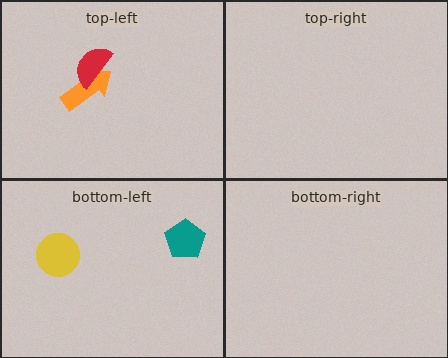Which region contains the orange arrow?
The top-left region.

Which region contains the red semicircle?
The top-left region.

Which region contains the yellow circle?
The bottom-left region.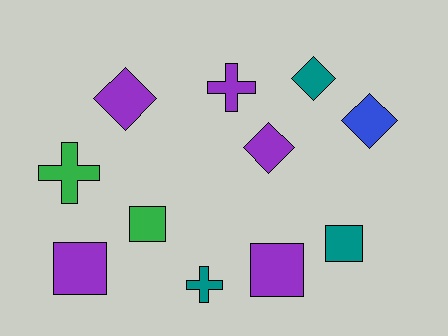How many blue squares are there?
There are no blue squares.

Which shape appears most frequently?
Square, with 4 objects.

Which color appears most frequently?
Purple, with 5 objects.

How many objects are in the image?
There are 11 objects.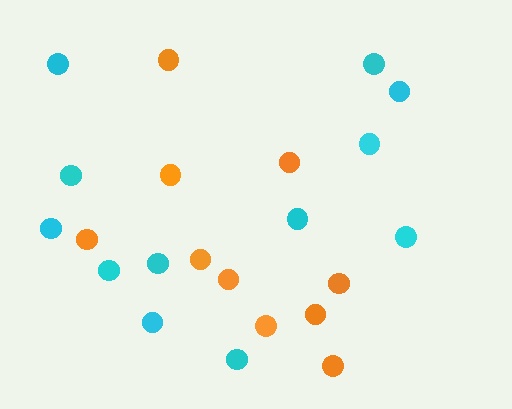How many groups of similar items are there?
There are 2 groups: one group of cyan circles (12) and one group of orange circles (10).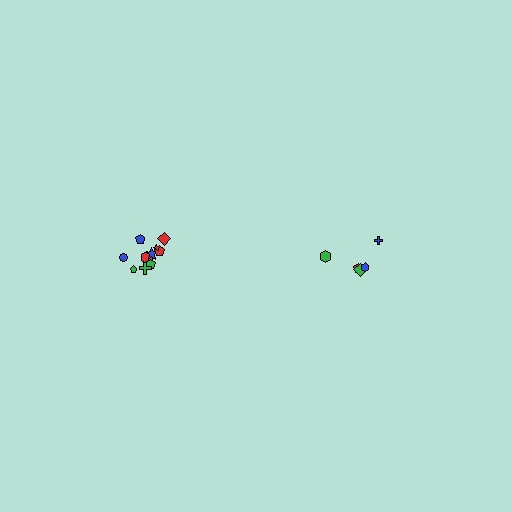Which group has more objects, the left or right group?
The left group.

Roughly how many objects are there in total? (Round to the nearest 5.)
Roughly 15 objects in total.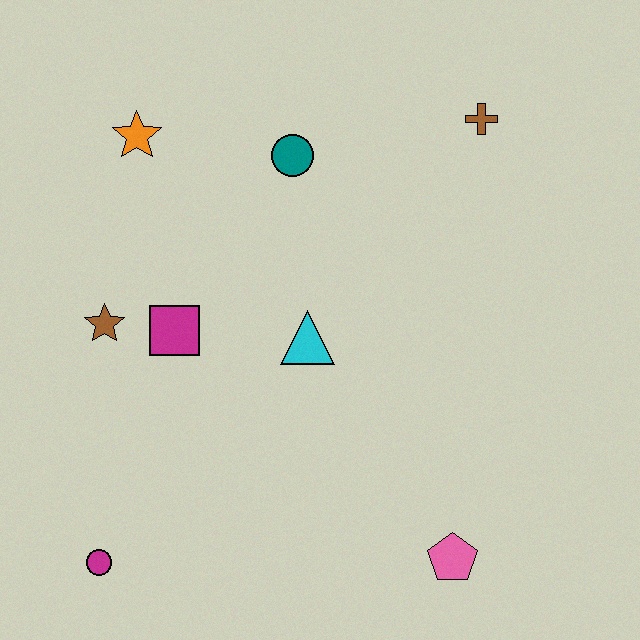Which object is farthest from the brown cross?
The magenta circle is farthest from the brown cross.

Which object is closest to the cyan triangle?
The magenta square is closest to the cyan triangle.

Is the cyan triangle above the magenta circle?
Yes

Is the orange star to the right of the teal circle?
No